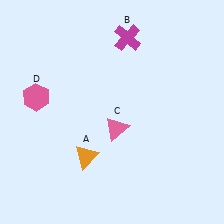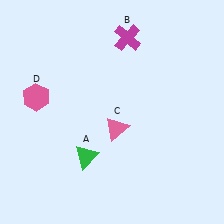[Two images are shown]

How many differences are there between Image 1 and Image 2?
There is 1 difference between the two images.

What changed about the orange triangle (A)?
In Image 1, A is orange. In Image 2, it changed to green.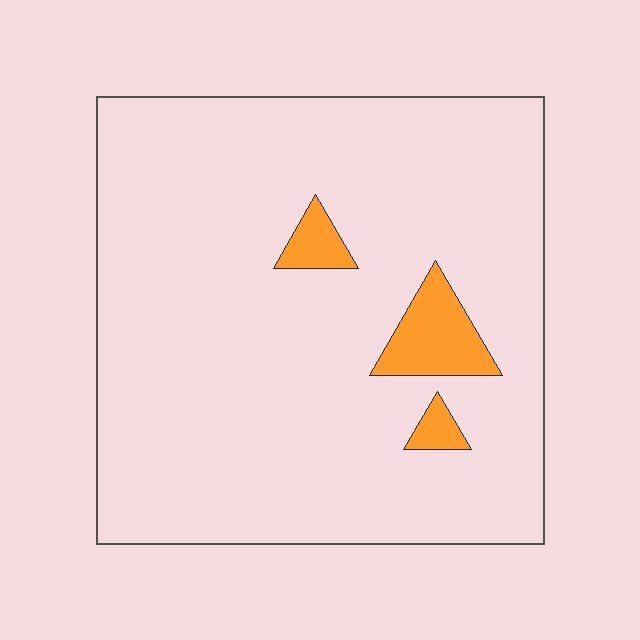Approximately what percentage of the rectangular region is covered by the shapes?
Approximately 5%.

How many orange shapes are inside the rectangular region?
3.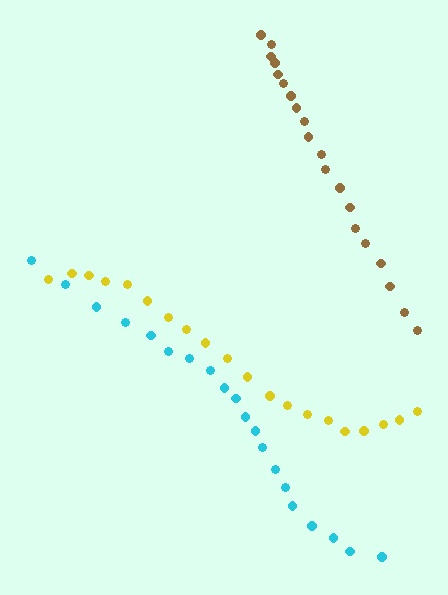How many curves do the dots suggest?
There are 3 distinct paths.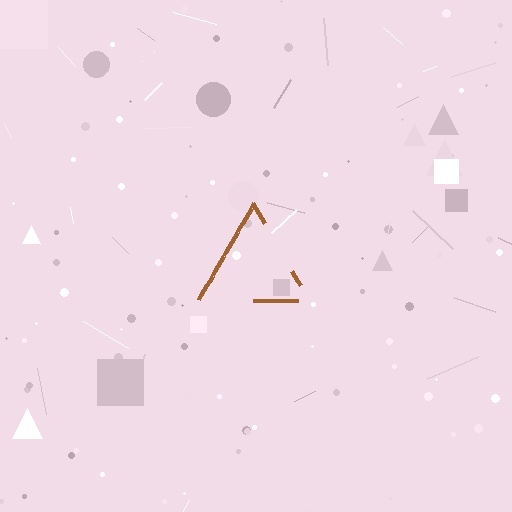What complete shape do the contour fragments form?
The contour fragments form a triangle.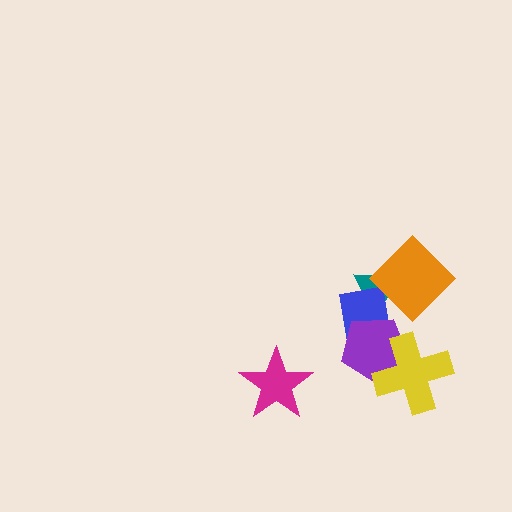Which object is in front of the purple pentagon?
The yellow cross is in front of the purple pentagon.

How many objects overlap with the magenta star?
0 objects overlap with the magenta star.